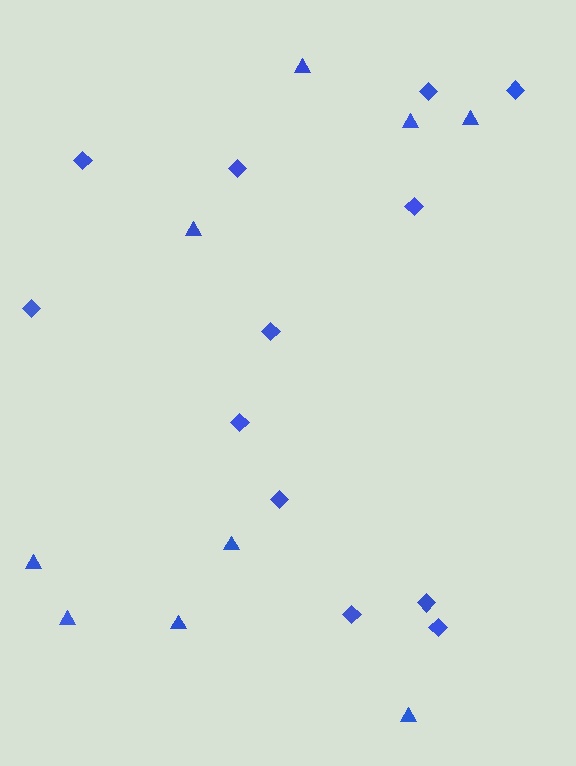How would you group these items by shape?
There are 2 groups: one group of triangles (9) and one group of diamonds (12).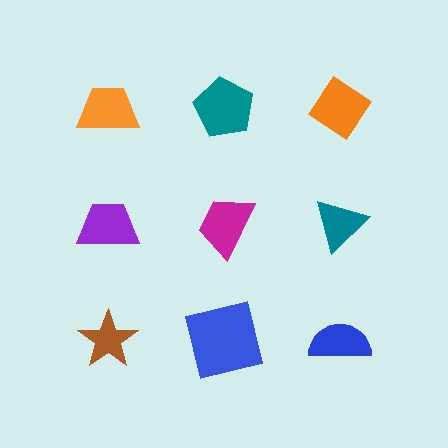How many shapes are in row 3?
3 shapes.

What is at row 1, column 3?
An orange diamond.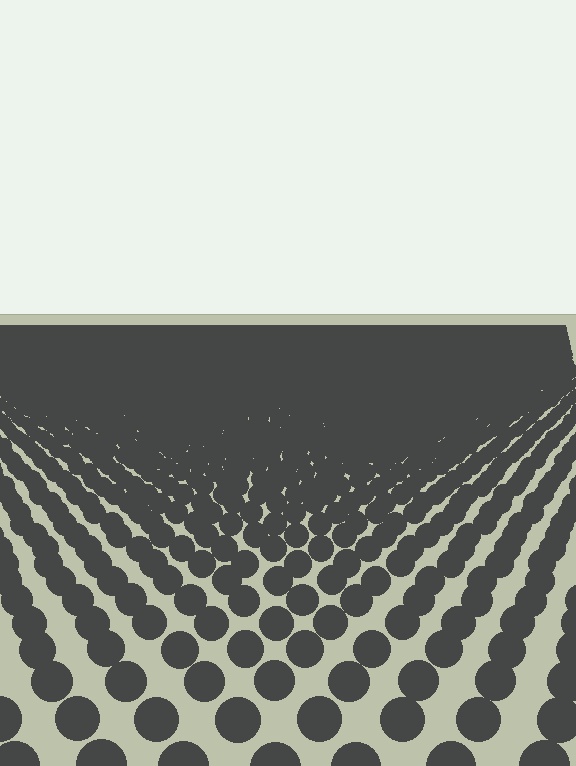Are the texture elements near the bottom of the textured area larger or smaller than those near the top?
Larger. Near the bottom, elements are closer to the viewer and appear at a bigger on-screen size.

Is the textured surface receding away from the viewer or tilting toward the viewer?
The surface is receding away from the viewer. Texture elements get smaller and denser toward the top.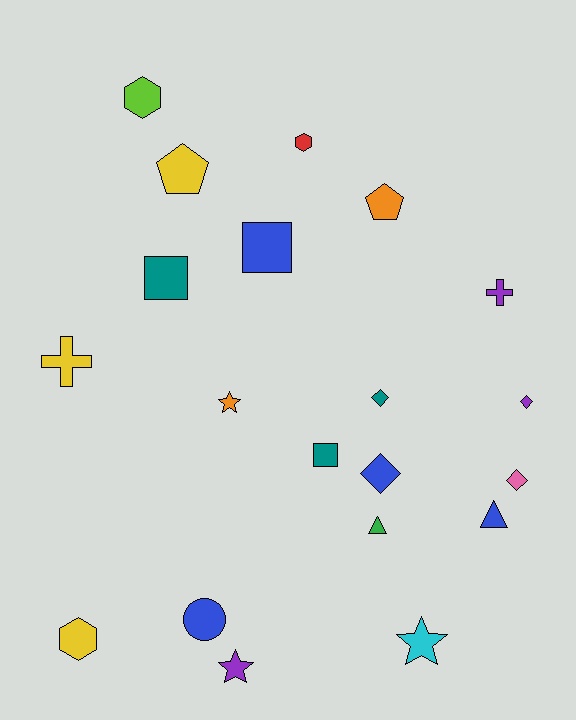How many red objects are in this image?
There is 1 red object.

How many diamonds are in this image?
There are 4 diamonds.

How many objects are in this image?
There are 20 objects.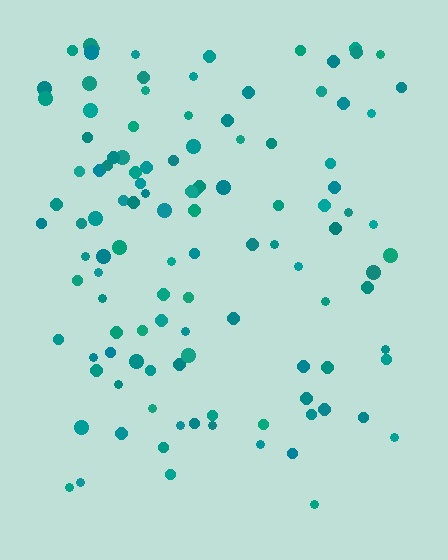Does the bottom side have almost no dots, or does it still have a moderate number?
Still a moderate number, just noticeably fewer than the top.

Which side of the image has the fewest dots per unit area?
The bottom.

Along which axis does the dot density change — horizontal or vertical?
Vertical.